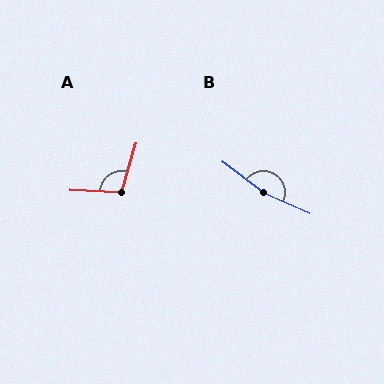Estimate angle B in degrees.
Approximately 166 degrees.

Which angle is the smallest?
A, at approximately 103 degrees.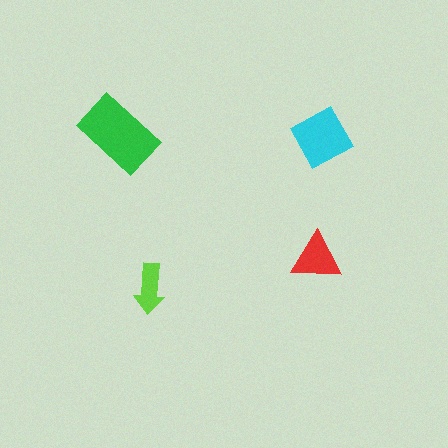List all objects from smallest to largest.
The lime arrow, the red triangle, the cyan diamond, the green rectangle.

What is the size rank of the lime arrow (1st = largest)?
4th.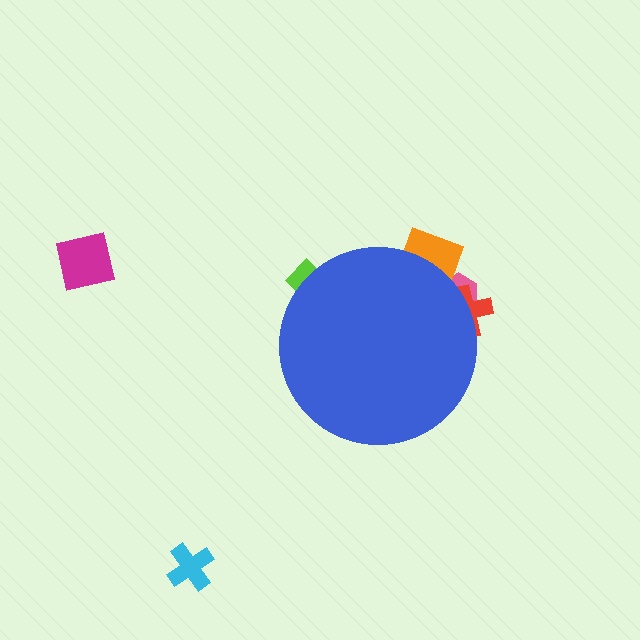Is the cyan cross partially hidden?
No, the cyan cross is fully visible.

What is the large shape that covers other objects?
A blue circle.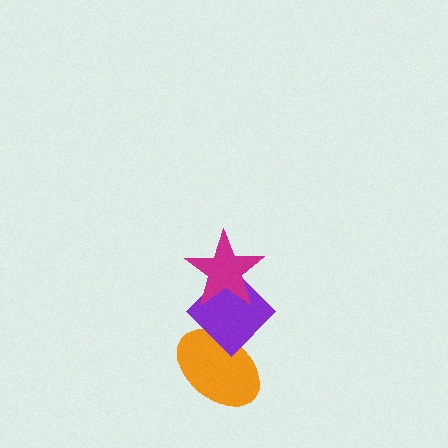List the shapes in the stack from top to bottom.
From top to bottom: the magenta star, the purple diamond, the orange ellipse.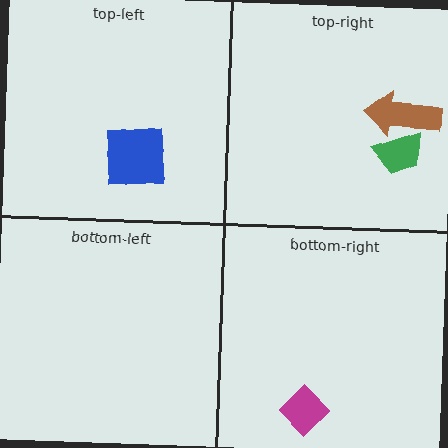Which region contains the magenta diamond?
The bottom-right region.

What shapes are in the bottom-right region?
The magenta diamond.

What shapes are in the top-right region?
The brown arrow, the green trapezoid.